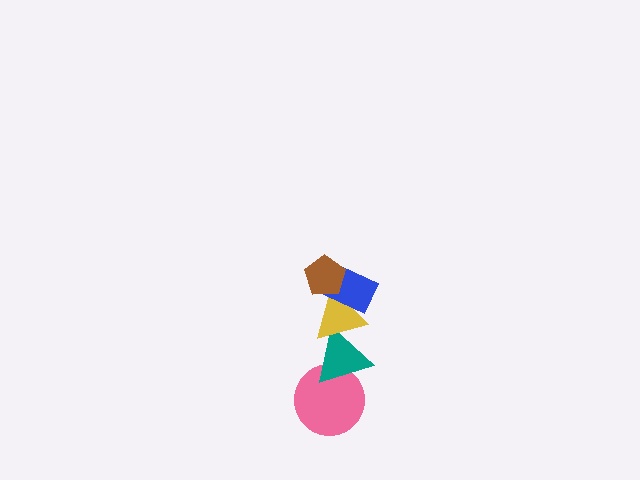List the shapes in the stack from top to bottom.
From top to bottom: the brown pentagon, the blue rectangle, the yellow triangle, the teal triangle, the pink circle.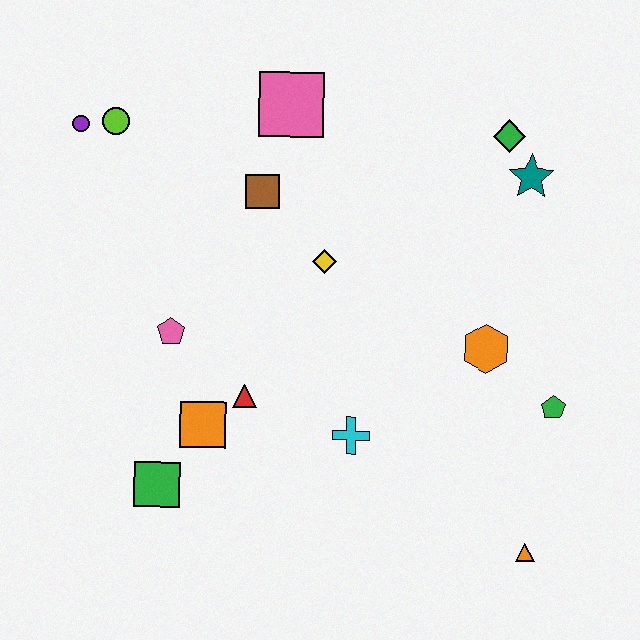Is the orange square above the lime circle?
No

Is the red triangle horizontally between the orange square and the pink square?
Yes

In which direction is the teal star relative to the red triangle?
The teal star is to the right of the red triangle.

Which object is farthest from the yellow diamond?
The orange triangle is farthest from the yellow diamond.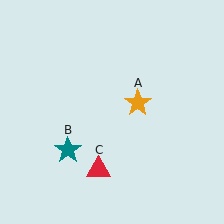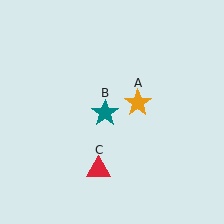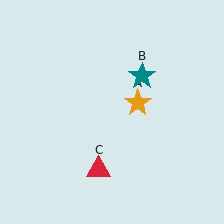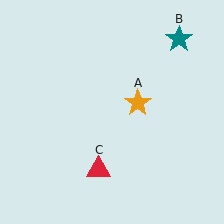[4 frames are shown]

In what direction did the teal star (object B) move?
The teal star (object B) moved up and to the right.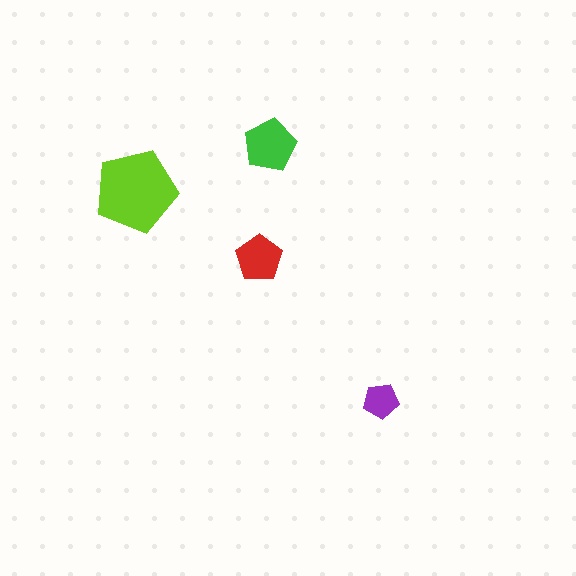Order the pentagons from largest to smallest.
the lime one, the green one, the red one, the purple one.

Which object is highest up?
The green pentagon is topmost.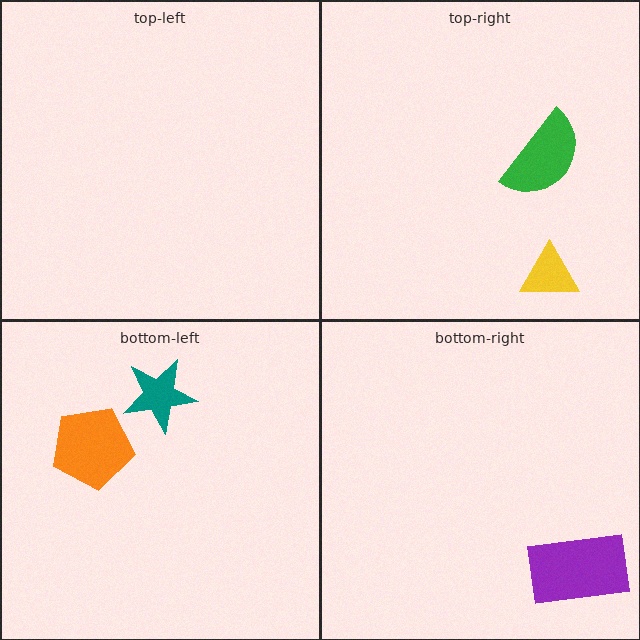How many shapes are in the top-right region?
2.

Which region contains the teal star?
The bottom-left region.